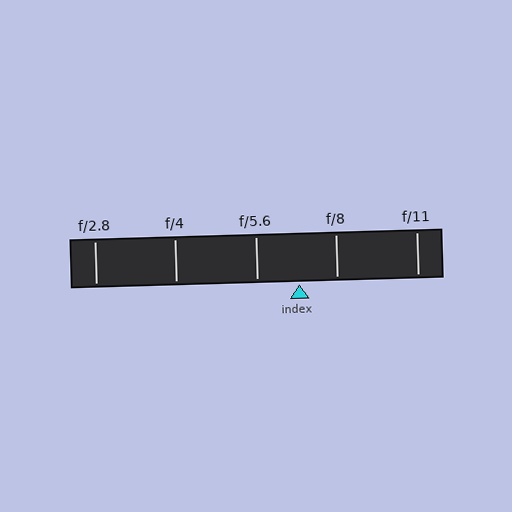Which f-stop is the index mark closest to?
The index mark is closest to f/8.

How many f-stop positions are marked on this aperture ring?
There are 5 f-stop positions marked.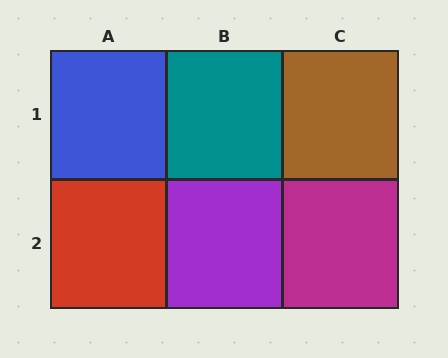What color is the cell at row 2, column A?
Red.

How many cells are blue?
1 cell is blue.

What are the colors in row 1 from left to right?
Blue, teal, brown.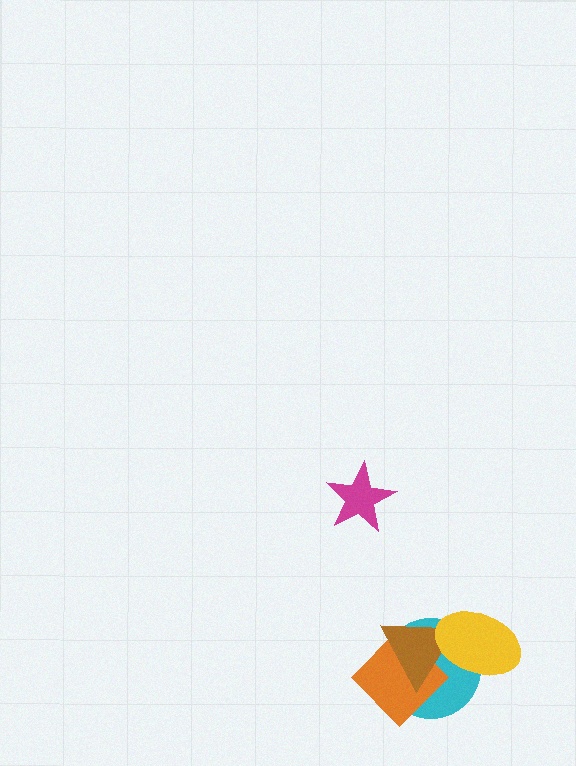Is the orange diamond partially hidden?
Yes, it is partially covered by another shape.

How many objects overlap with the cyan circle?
3 objects overlap with the cyan circle.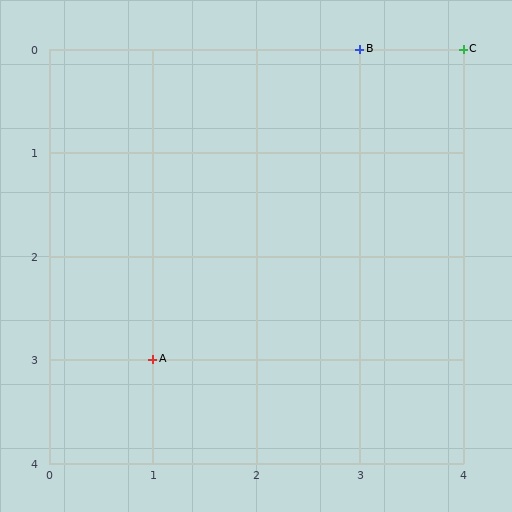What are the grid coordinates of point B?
Point B is at grid coordinates (3, 0).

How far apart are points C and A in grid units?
Points C and A are 3 columns and 3 rows apart (about 4.2 grid units diagonally).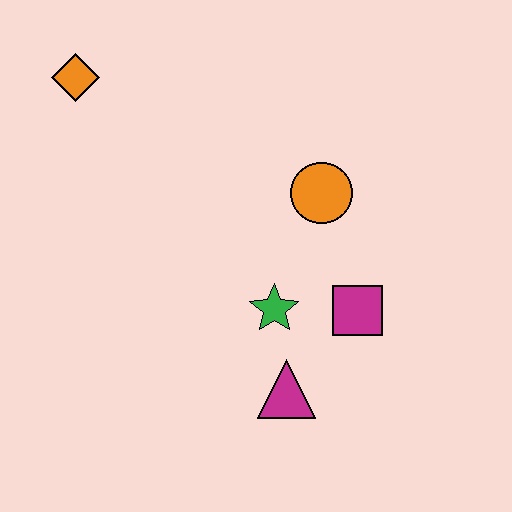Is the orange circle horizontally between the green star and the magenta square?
Yes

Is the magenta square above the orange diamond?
No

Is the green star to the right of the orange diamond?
Yes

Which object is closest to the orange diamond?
The orange circle is closest to the orange diamond.